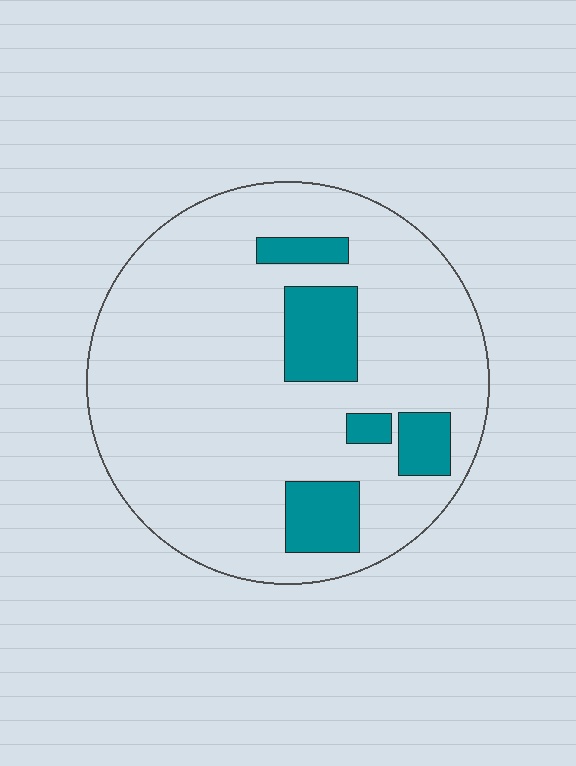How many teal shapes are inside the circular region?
5.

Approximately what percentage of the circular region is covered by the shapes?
Approximately 15%.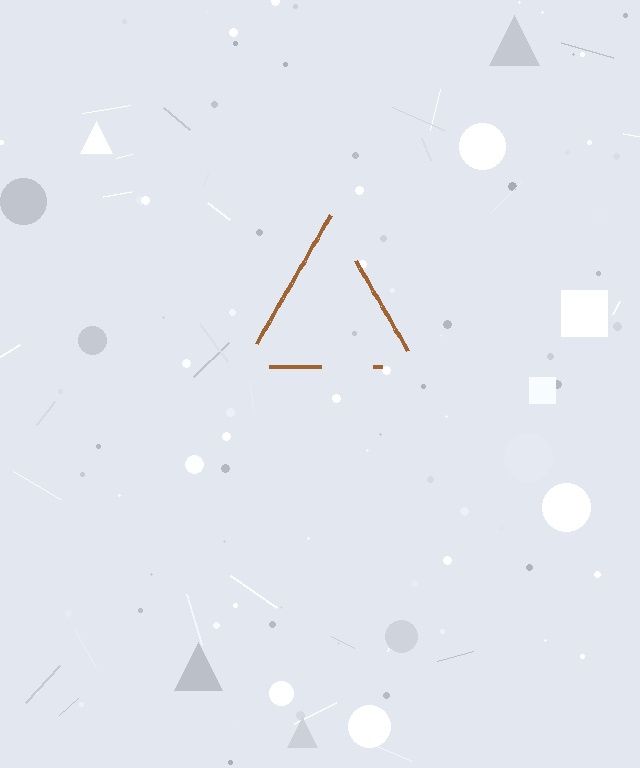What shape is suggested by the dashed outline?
The dashed outline suggests a triangle.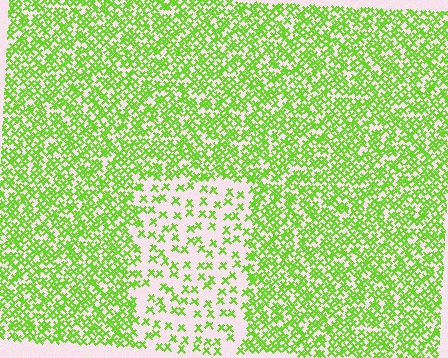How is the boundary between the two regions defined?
The boundary is defined by a change in element density (approximately 2.7x ratio). All elements are the same color, size, and shape.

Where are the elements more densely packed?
The elements are more densely packed outside the rectangle boundary.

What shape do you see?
I see a rectangle.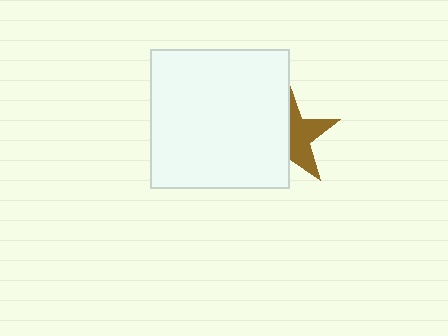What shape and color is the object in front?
The object in front is a white square.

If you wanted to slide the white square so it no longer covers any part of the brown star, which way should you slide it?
Slide it left — that is the most direct way to separate the two shapes.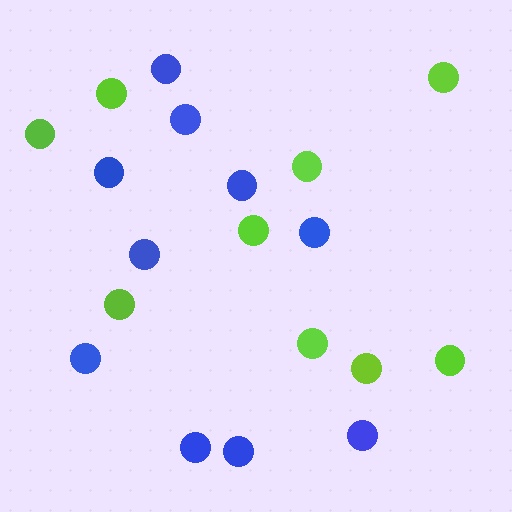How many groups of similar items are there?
There are 2 groups: one group of lime circles (9) and one group of blue circles (10).